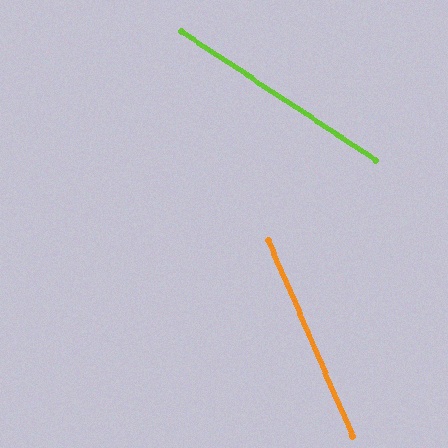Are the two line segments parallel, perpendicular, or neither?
Neither parallel nor perpendicular — they differ by about 33°.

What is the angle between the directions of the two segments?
Approximately 33 degrees.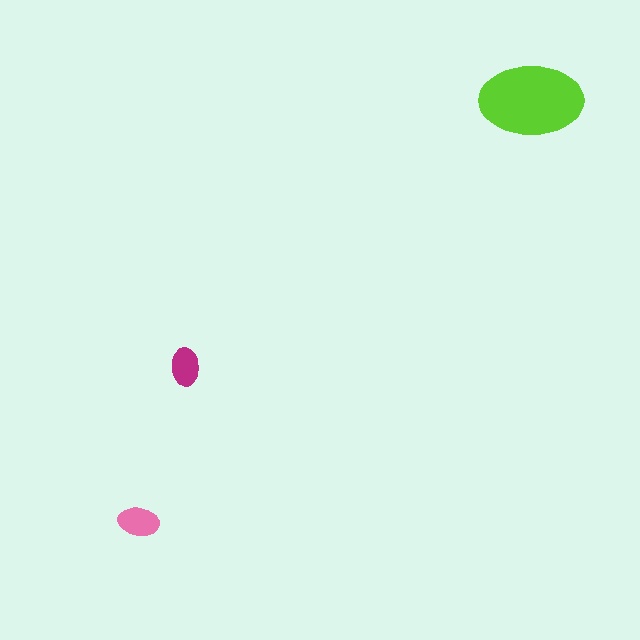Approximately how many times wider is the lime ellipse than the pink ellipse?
About 2.5 times wider.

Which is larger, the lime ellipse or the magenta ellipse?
The lime one.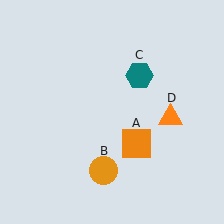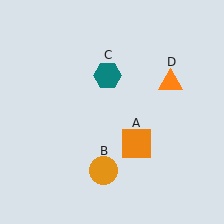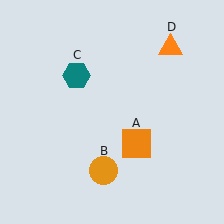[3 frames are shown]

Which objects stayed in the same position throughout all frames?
Orange square (object A) and orange circle (object B) remained stationary.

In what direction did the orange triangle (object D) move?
The orange triangle (object D) moved up.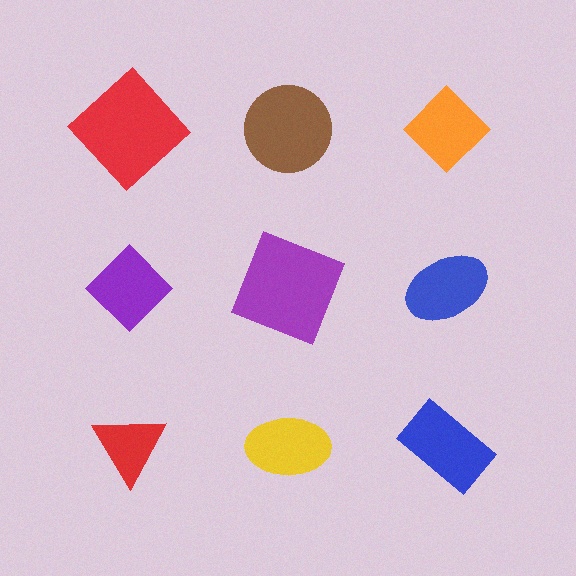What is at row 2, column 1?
A purple diamond.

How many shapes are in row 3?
3 shapes.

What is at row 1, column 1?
A red diamond.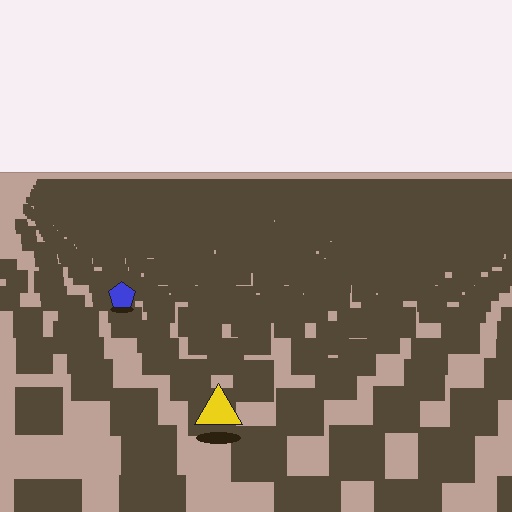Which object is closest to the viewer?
The yellow triangle is closest. The texture marks near it are larger and more spread out.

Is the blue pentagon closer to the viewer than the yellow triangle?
No. The yellow triangle is closer — you can tell from the texture gradient: the ground texture is coarser near it.